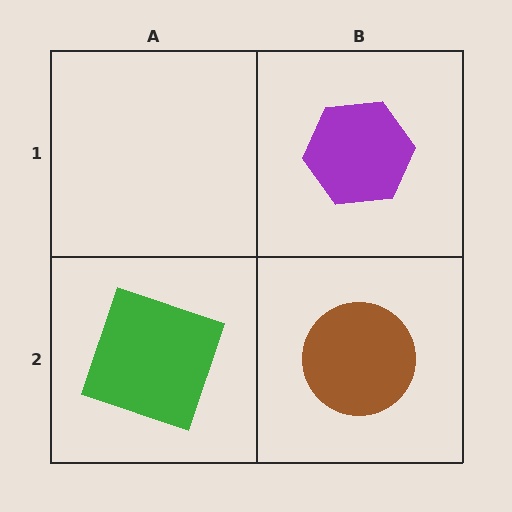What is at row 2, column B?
A brown circle.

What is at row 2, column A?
A green square.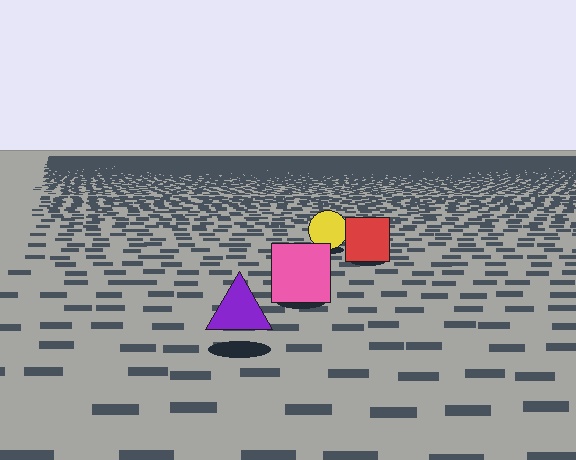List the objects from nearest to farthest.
From nearest to farthest: the purple triangle, the pink square, the red square, the yellow circle.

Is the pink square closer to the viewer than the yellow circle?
Yes. The pink square is closer — you can tell from the texture gradient: the ground texture is coarser near it.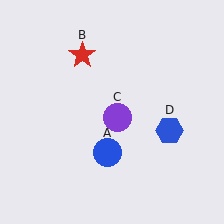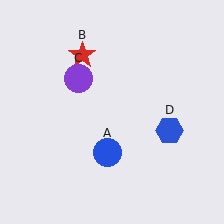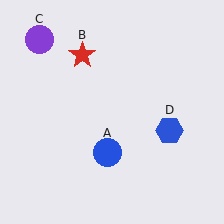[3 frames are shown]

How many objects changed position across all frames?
1 object changed position: purple circle (object C).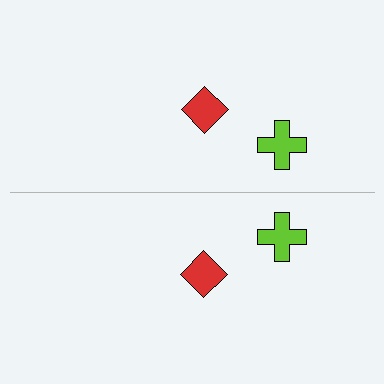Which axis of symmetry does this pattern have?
The pattern has a horizontal axis of symmetry running through the center of the image.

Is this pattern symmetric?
Yes, this pattern has bilateral (reflection) symmetry.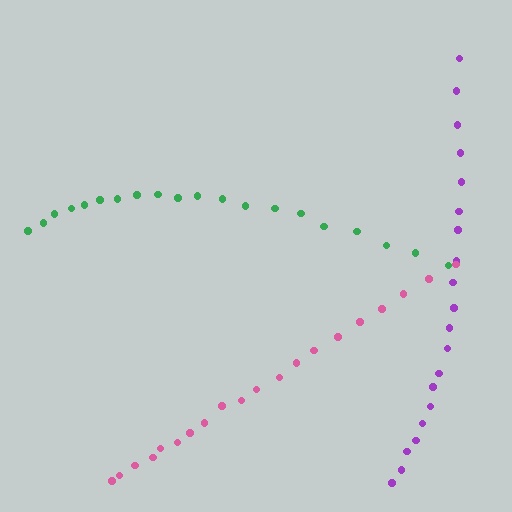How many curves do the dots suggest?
There are 3 distinct paths.